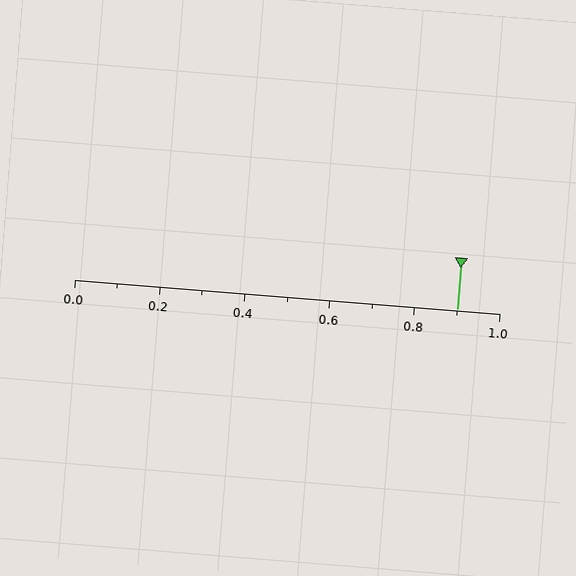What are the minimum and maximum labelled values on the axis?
The axis runs from 0.0 to 1.0.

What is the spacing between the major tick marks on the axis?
The major ticks are spaced 0.2 apart.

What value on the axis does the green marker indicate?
The marker indicates approximately 0.9.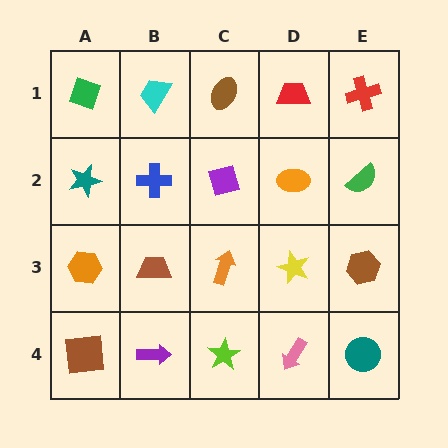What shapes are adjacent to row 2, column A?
A green diamond (row 1, column A), an orange hexagon (row 3, column A), a blue cross (row 2, column B).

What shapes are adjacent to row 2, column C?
A brown ellipse (row 1, column C), an orange arrow (row 3, column C), a blue cross (row 2, column B), an orange ellipse (row 2, column D).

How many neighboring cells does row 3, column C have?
4.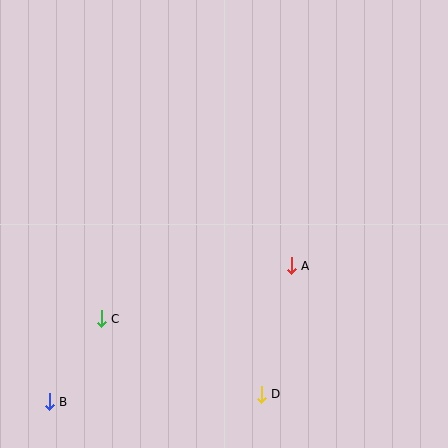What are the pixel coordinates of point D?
Point D is at (261, 394).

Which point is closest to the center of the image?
Point A at (291, 266) is closest to the center.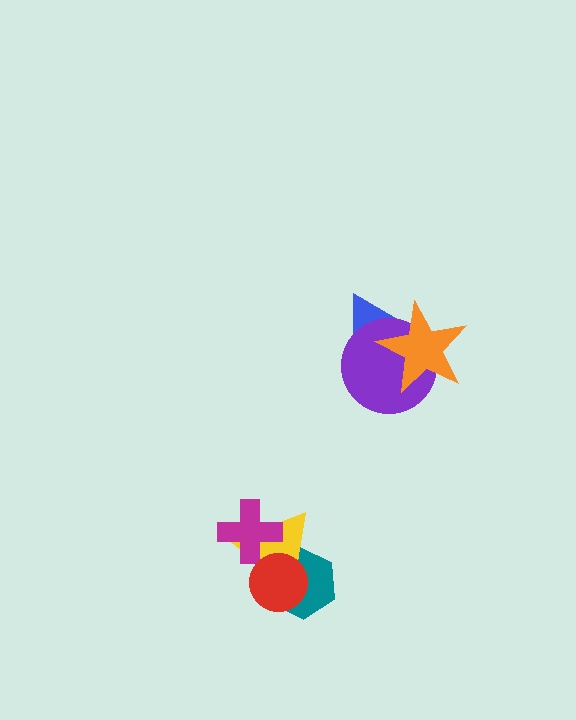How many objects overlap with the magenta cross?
1 object overlaps with the magenta cross.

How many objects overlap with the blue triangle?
2 objects overlap with the blue triangle.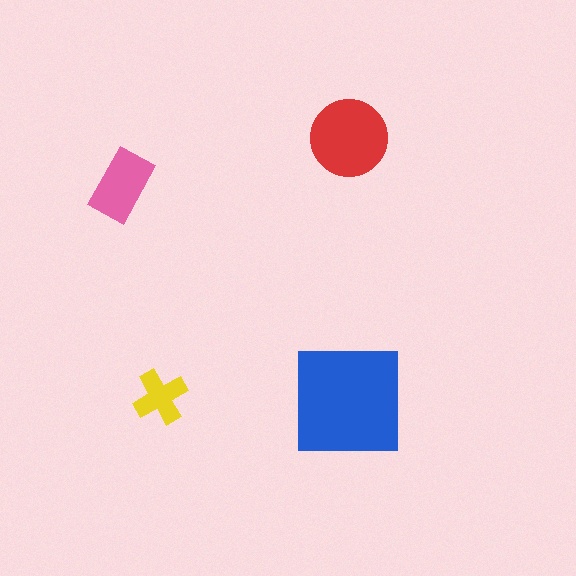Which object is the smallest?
The yellow cross.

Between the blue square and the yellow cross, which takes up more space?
The blue square.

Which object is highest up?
The red circle is topmost.